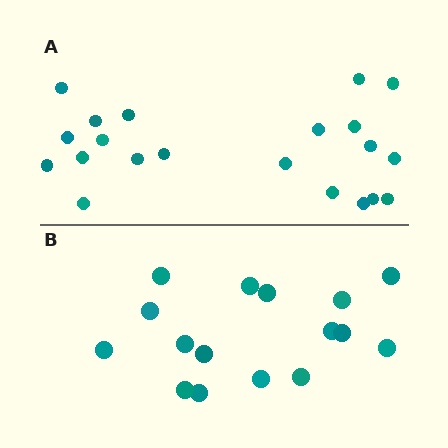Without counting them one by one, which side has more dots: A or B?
Region A (the top region) has more dots.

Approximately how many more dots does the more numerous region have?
Region A has about 5 more dots than region B.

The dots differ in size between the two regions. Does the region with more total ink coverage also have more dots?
No. Region B has more total ink coverage because its dots are larger, but region A actually contains more individual dots. Total area can be misleading — the number of items is what matters here.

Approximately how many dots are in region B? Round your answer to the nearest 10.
About 20 dots. (The exact count is 16, which rounds to 20.)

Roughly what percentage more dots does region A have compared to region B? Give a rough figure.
About 30% more.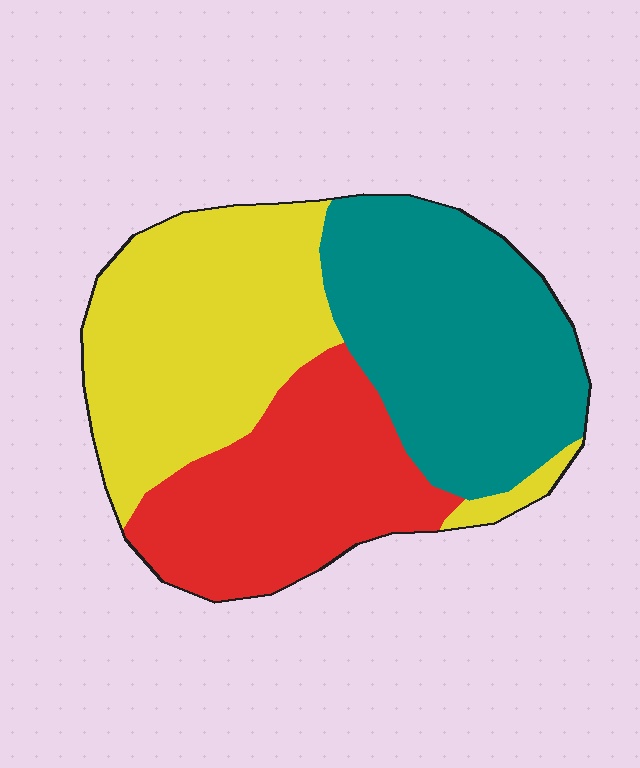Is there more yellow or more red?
Yellow.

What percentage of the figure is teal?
Teal takes up between a third and a half of the figure.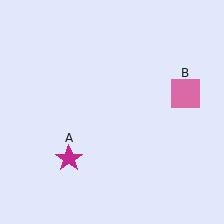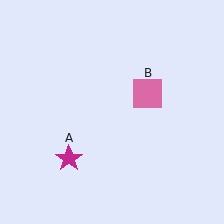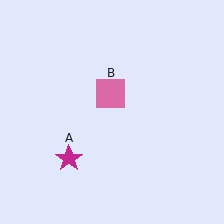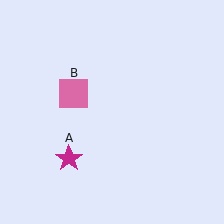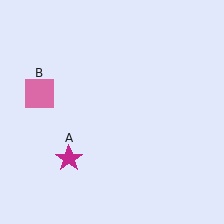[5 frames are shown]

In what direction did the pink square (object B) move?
The pink square (object B) moved left.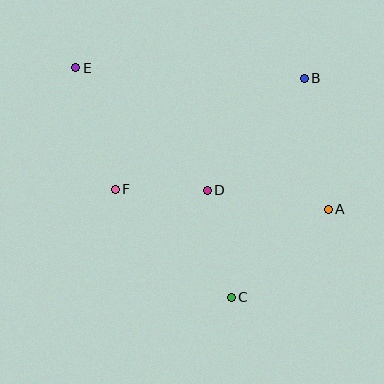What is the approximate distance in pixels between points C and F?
The distance between C and F is approximately 159 pixels.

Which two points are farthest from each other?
Points A and E are farthest from each other.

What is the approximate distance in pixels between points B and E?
The distance between B and E is approximately 229 pixels.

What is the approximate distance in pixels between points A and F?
The distance between A and F is approximately 214 pixels.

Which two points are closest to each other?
Points D and F are closest to each other.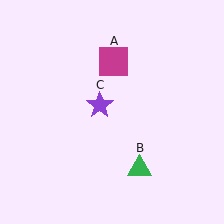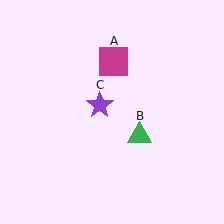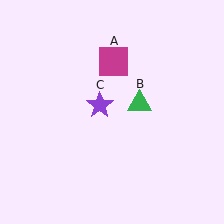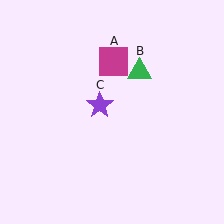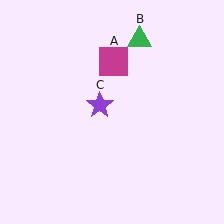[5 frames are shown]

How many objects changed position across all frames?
1 object changed position: green triangle (object B).